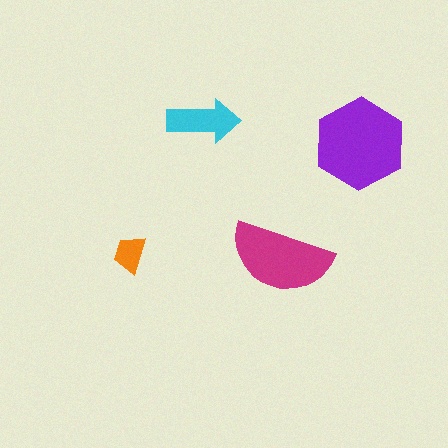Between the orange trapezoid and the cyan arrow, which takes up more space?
The cyan arrow.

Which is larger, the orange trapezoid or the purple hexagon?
The purple hexagon.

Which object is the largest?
The purple hexagon.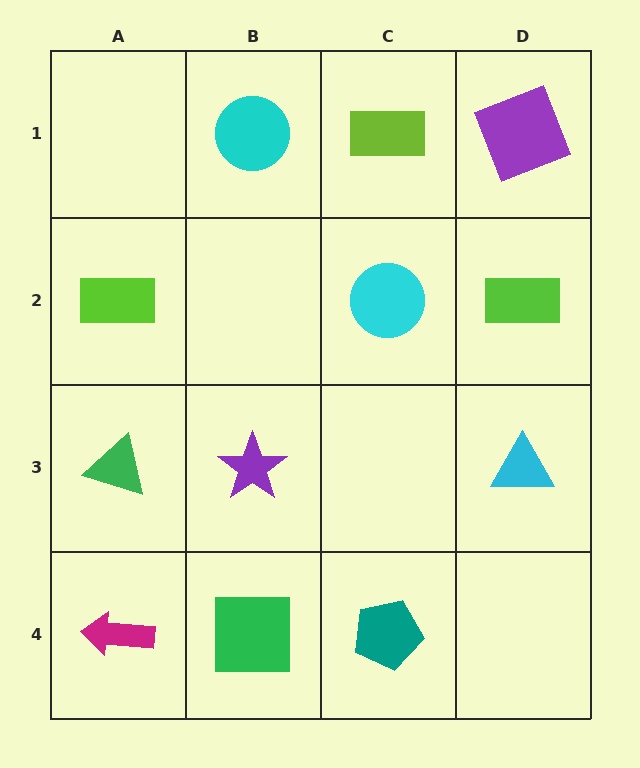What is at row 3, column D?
A cyan triangle.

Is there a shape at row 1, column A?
No, that cell is empty.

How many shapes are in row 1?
3 shapes.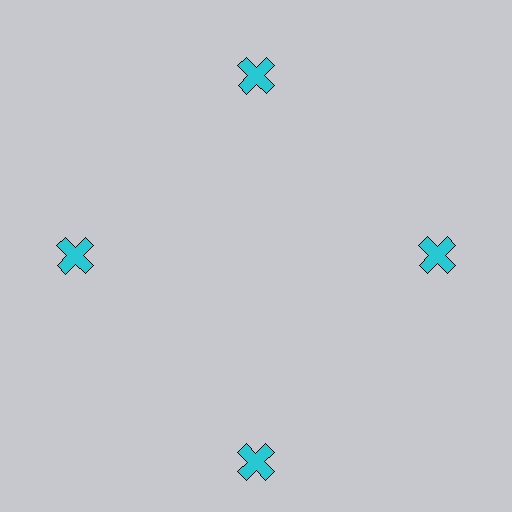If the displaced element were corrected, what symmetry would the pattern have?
It would have 4-fold rotational symmetry — the pattern would map onto itself every 90 degrees.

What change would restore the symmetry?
The symmetry would be restored by moving it inward, back onto the ring so that all 4 crosses sit at equal angles and equal distance from the center.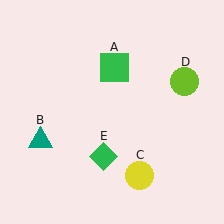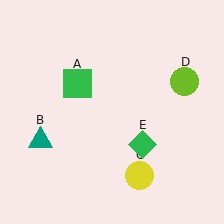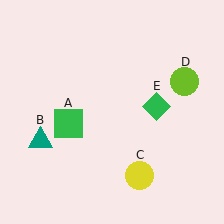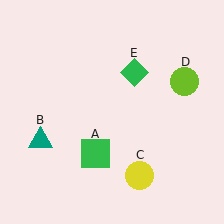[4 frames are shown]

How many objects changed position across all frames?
2 objects changed position: green square (object A), green diamond (object E).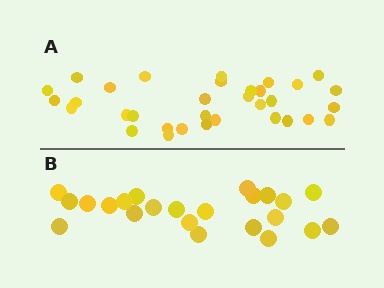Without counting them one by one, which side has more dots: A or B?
Region A (the top region) has more dots.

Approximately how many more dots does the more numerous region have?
Region A has roughly 10 or so more dots than region B.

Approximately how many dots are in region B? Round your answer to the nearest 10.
About 20 dots. (The exact count is 23, which rounds to 20.)